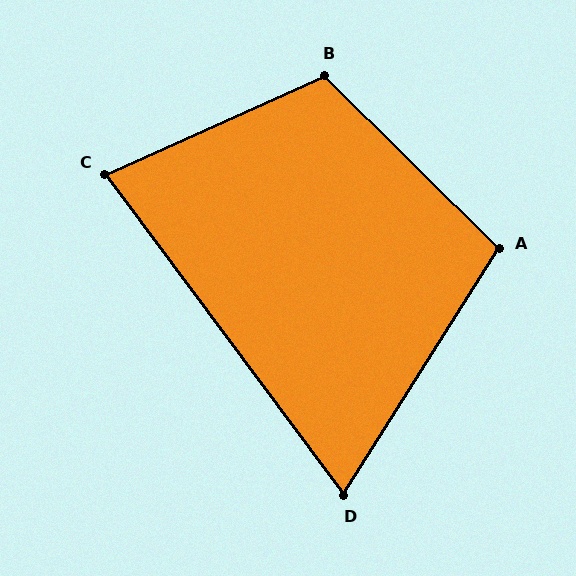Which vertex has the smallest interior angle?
D, at approximately 69 degrees.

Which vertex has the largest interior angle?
B, at approximately 111 degrees.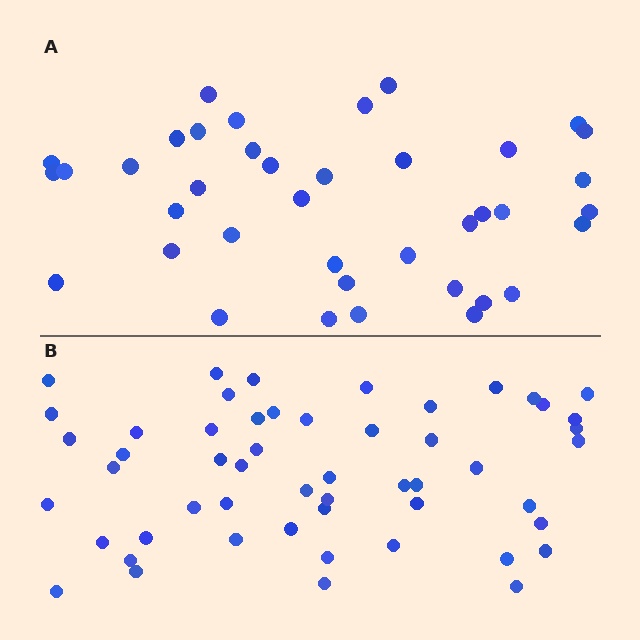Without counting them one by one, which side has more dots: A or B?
Region B (the bottom region) has more dots.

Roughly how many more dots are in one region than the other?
Region B has approximately 15 more dots than region A.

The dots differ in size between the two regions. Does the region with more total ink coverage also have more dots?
No. Region A has more total ink coverage because its dots are larger, but region B actually contains more individual dots. Total area can be misleading — the number of items is what matters here.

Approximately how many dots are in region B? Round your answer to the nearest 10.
About 50 dots. (The exact count is 53, which rounds to 50.)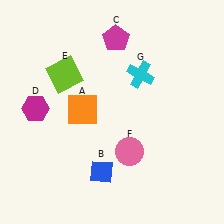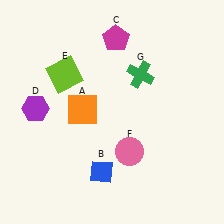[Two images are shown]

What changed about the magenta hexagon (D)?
In Image 1, D is magenta. In Image 2, it changed to purple.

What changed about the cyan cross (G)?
In Image 1, G is cyan. In Image 2, it changed to green.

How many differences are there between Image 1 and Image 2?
There are 2 differences between the two images.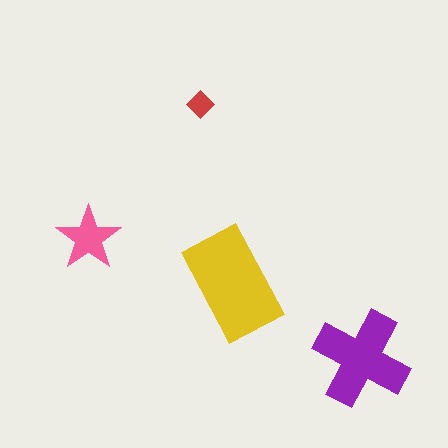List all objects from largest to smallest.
The yellow rectangle, the purple cross, the pink star, the red diamond.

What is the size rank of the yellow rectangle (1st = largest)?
1st.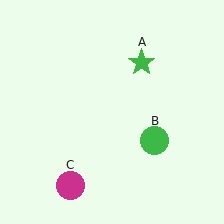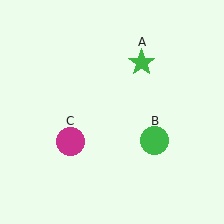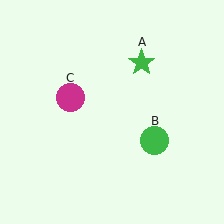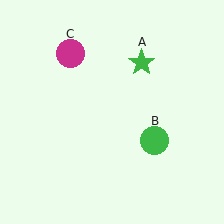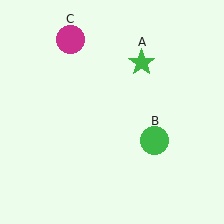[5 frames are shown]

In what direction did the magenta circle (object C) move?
The magenta circle (object C) moved up.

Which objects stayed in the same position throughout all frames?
Green star (object A) and green circle (object B) remained stationary.